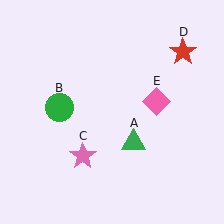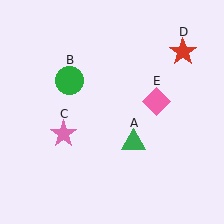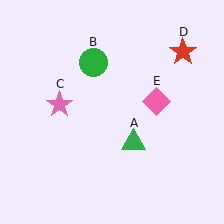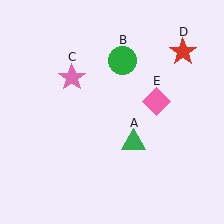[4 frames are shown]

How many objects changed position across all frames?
2 objects changed position: green circle (object B), pink star (object C).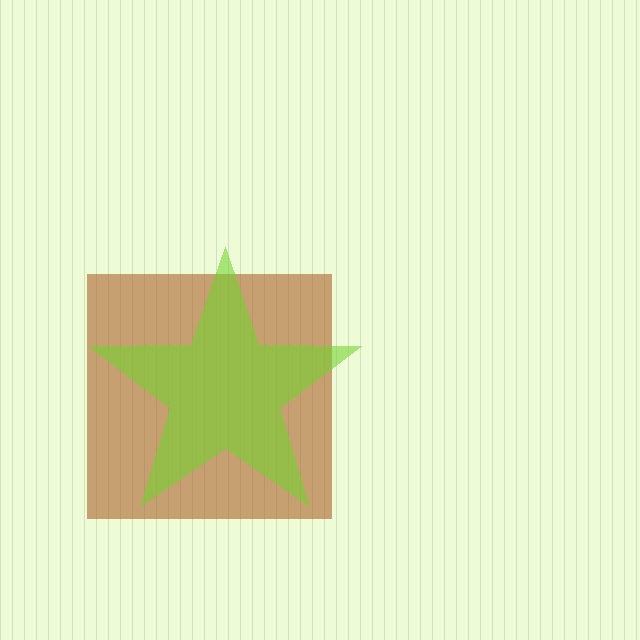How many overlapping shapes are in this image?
There are 2 overlapping shapes in the image.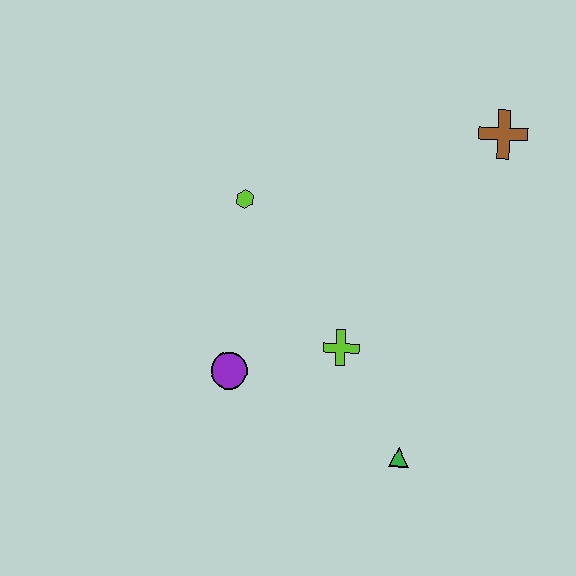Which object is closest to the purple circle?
The lime cross is closest to the purple circle.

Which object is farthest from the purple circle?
The brown cross is farthest from the purple circle.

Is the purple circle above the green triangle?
Yes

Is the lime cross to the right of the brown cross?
No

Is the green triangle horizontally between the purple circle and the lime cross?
No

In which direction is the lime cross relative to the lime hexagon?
The lime cross is below the lime hexagon.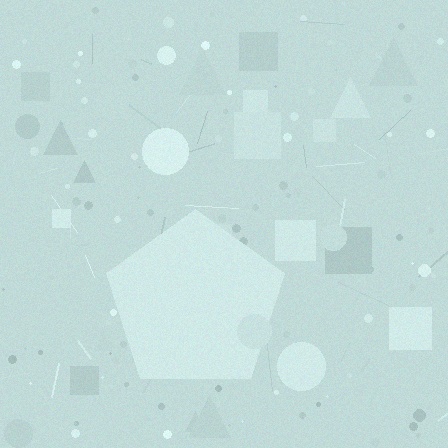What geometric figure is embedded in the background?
A pentagon is embedded in the background.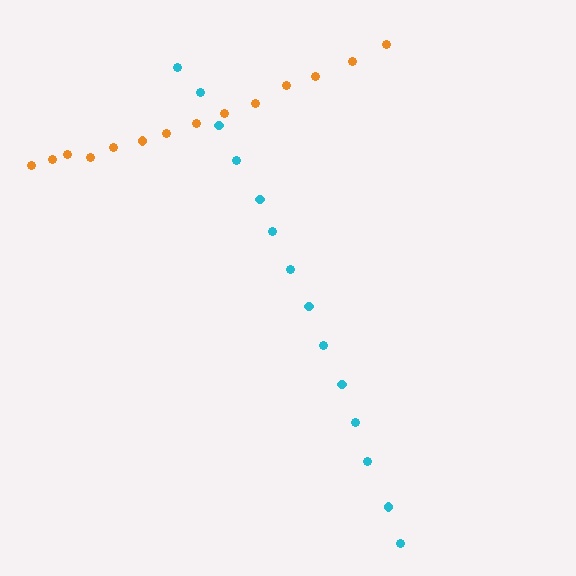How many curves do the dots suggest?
There are 2 distinct paths.